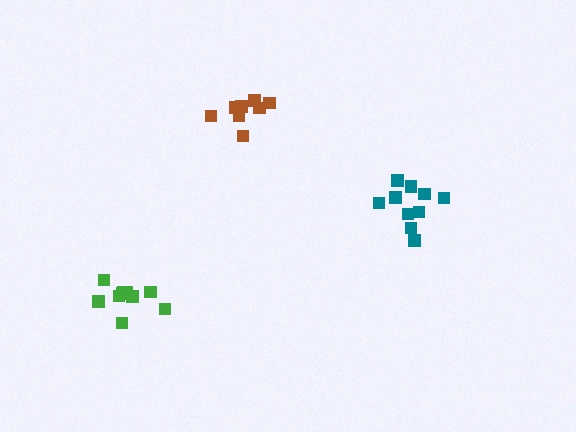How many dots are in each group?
Group 1: 10 dots, Group 2: 11 dots, Group 3: 8 dots (29 total).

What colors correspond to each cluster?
The clusters are colored: teal, green, brown.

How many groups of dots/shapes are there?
There are 3 groups.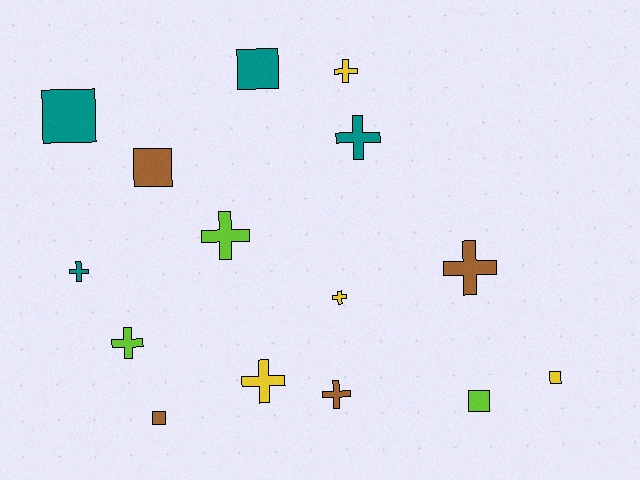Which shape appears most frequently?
Cross, with 9 objects.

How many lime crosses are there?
There are 2 lime crosses.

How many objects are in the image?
There are 15 objects.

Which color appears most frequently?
Brown, with 4 objects.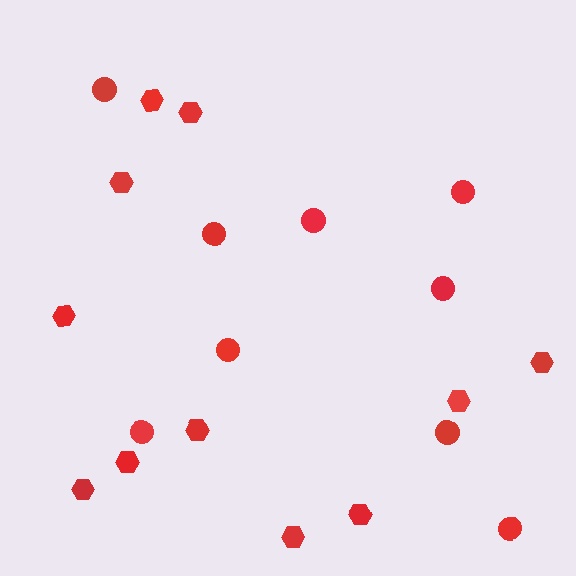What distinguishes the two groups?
There are 2 groups: one group of circles (9) and one group of hexagons (11).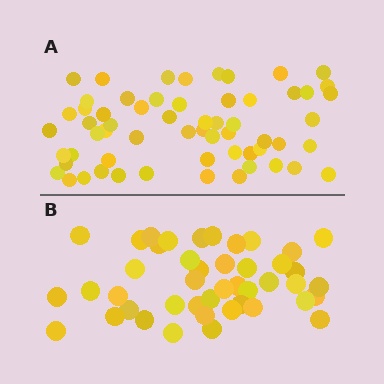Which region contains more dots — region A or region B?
Region A (the top region) has more dots.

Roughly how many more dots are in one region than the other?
Region A has approximately 15 more dots than region B.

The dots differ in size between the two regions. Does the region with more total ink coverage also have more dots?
No. Region B has more total ink coverage because its dots are larger, but region A actually contains more individual dots. Total area can be misleading — the number of items is what matters here.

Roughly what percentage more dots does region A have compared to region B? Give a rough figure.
About 35% more.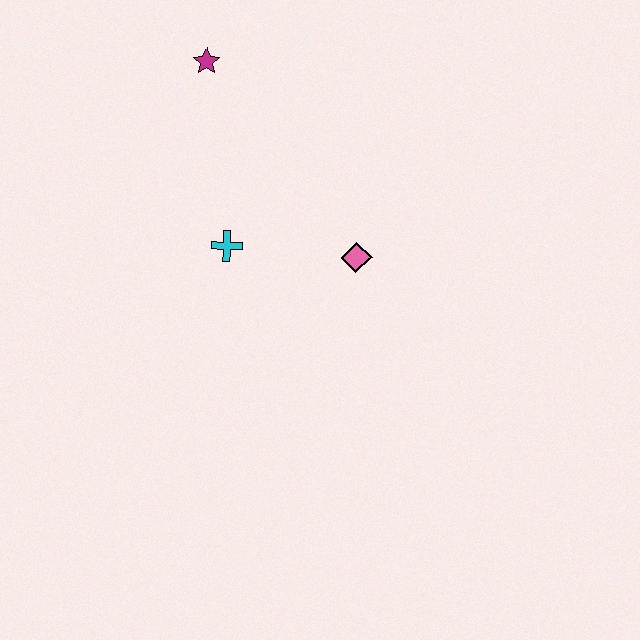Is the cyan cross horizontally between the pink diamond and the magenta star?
Yes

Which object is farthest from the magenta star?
The pink diamond is farthest from the magenta star.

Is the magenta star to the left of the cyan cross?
Yes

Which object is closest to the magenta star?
The cyan cross is closest to the magenta star.